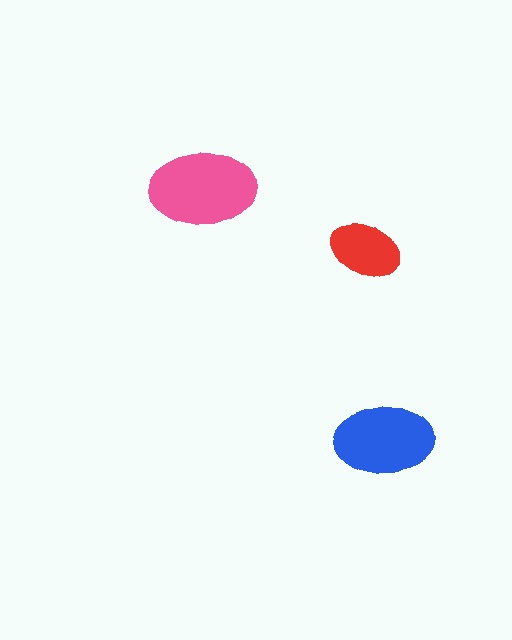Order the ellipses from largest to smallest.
the pink one, the blue one, the red one.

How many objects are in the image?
There are 3 objects in the image.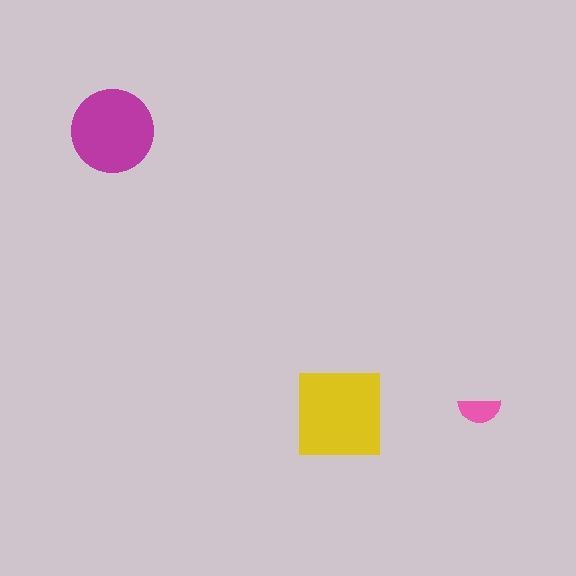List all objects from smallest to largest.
The pink semicircle, the magenta circle, the yellow square.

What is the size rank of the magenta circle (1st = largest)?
2nd.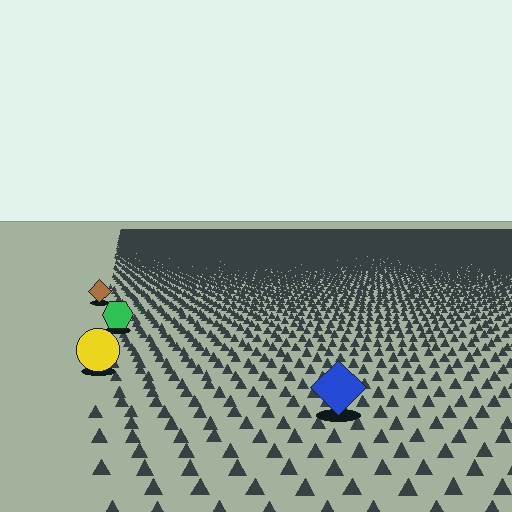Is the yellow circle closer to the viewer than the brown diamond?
Yes. The yellow circle is closer — you can tell from the texture gradient: the ground texture is coarser near it.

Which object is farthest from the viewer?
The brown diamond is farthest from the viewer. It appears smaller and the ground texture around it is denser.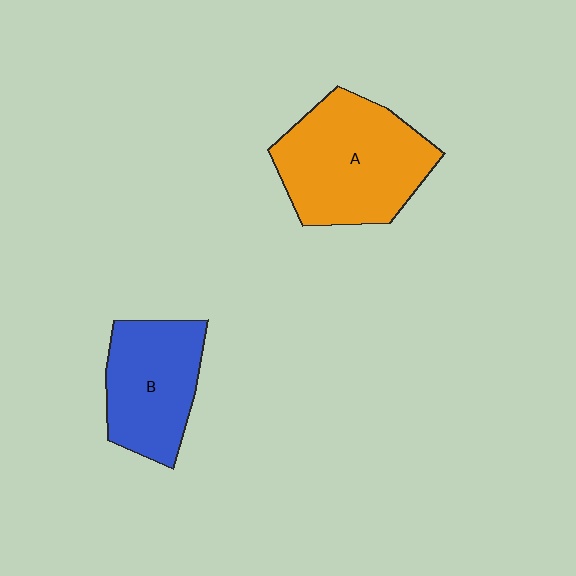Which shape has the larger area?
Shape A (orange).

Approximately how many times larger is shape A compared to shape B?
Approximately 1.4 times.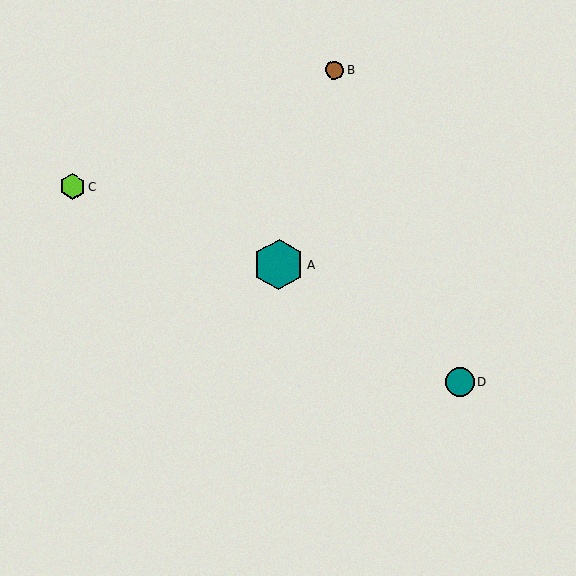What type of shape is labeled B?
Shape B is a brown circle.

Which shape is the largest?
The teal hexagon (labeled A) is the largest.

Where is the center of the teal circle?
The center of the teal circle is at (460, 382).